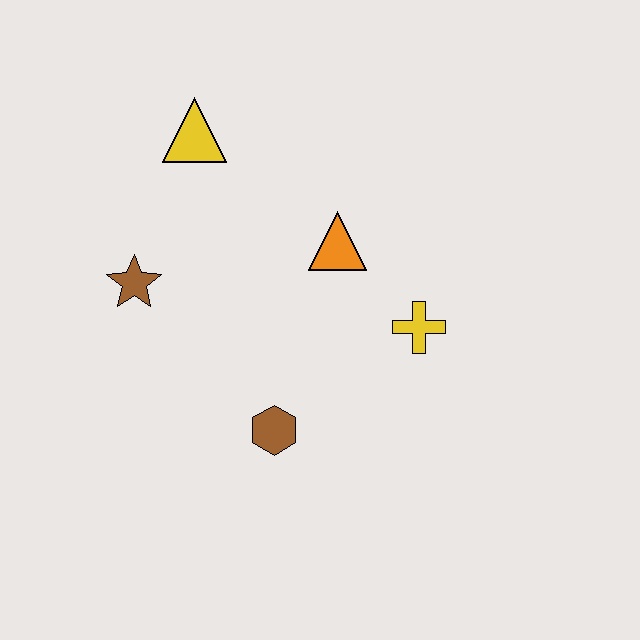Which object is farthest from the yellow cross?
The yellow triangle is farthest from the yellow cross.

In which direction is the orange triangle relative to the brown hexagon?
The orange triangle is above the brown hexagon.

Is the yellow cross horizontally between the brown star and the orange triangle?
No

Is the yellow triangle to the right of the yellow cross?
No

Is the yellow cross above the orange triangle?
No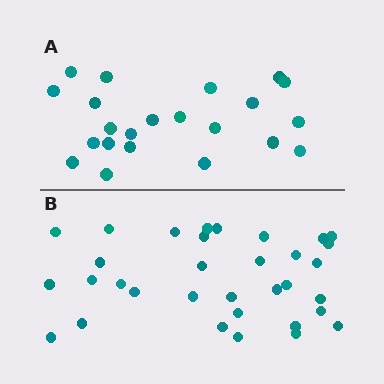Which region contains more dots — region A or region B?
Region B (the bottom region) has more dots.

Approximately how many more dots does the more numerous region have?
Region B has roughly 12 or so more dots than region A.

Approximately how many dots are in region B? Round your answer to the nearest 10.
About 30 dots. (The exact count is 33, which rounds to 30.)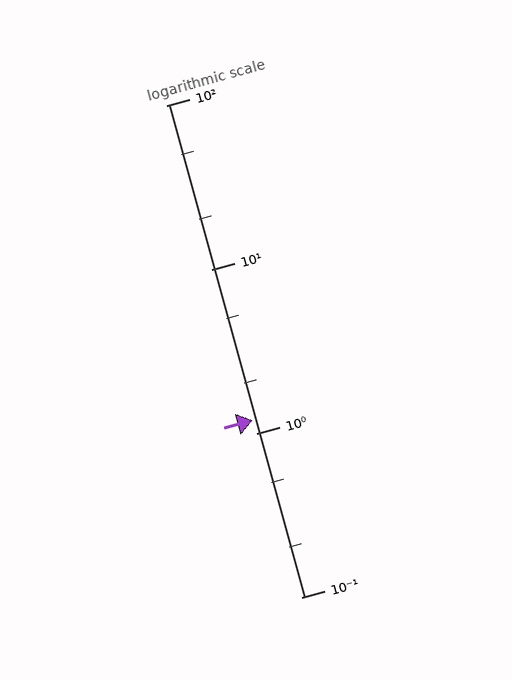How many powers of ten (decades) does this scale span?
The scale spans 3 decades, from 0.1 to 100.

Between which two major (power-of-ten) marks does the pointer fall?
The pointer is between 1 and 10.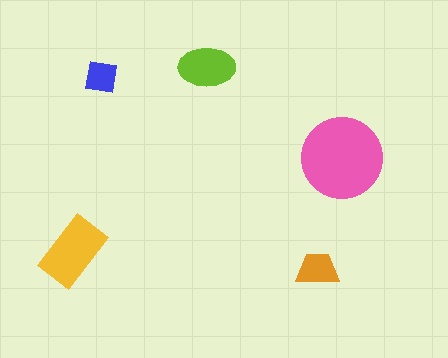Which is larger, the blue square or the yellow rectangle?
The yellow rectangle.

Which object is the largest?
The pink circle.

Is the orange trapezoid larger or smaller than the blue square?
Larger.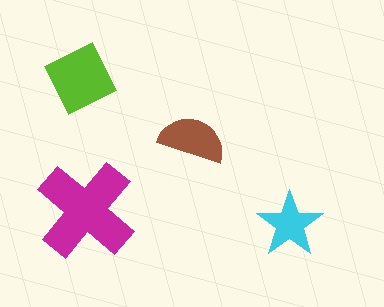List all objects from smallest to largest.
The cyan star, the brown semicircle, the lime square, the magenta cross.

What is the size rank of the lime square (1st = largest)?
2nd.